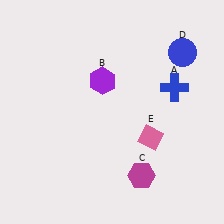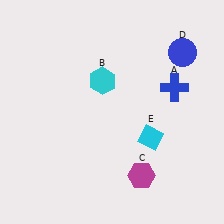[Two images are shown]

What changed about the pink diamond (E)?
In Image 1, E is pink. In Image 2, it changed to cyan.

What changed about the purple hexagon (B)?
In Image 1, B is purple. In Image 2, it changed to cyan.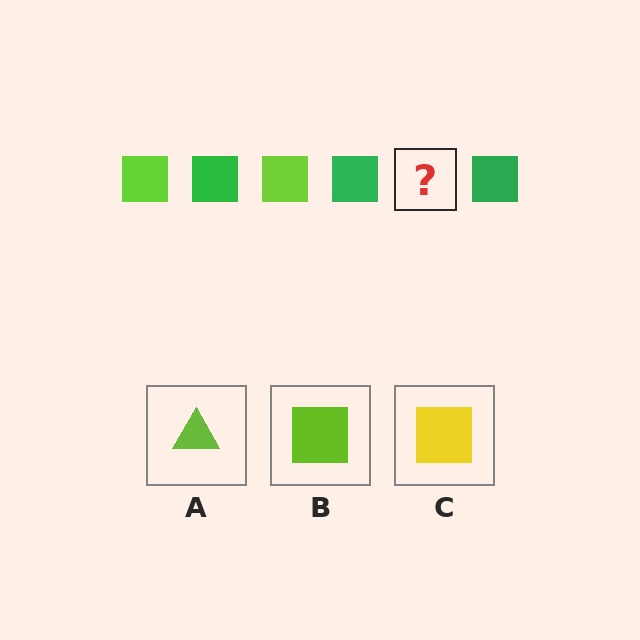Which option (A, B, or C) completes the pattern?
B.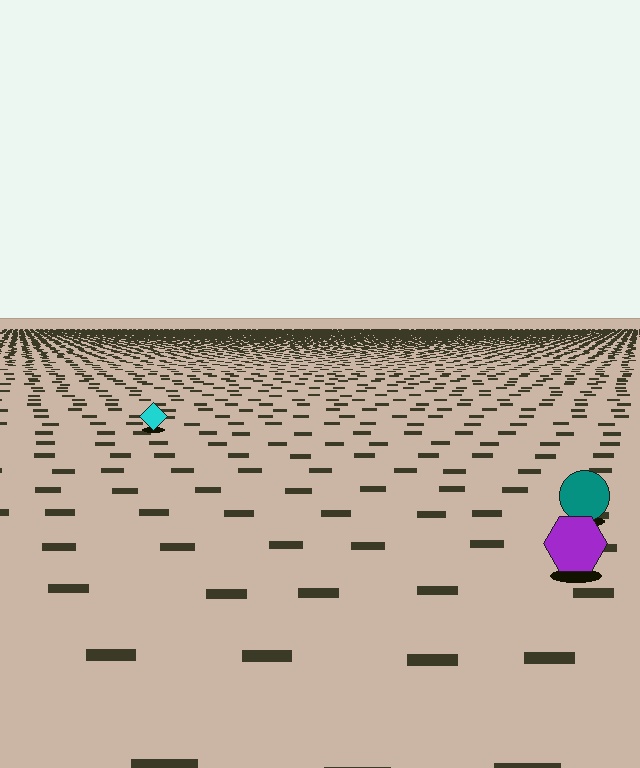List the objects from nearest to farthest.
From nearest to farthest: the purple hexagon, the teal circle, the cyan diamond.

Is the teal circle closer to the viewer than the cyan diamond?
Yes. The teal circle is closer — you can tell from the texture gradient: the ground texture is coarser near it.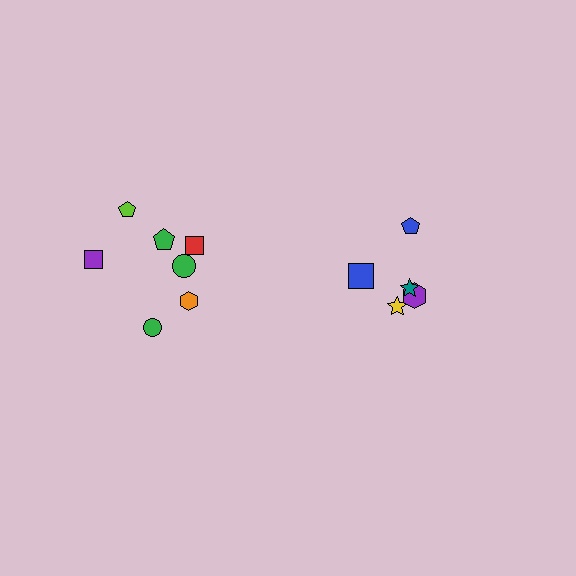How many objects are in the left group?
There are 7 objects.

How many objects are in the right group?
There are 5 objects.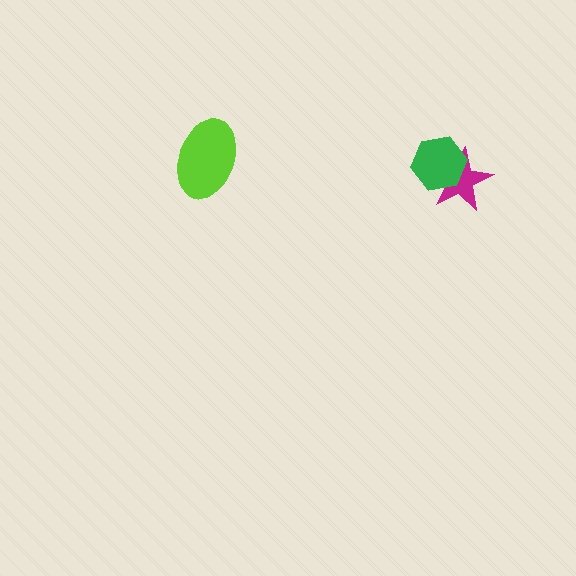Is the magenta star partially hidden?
Yes, it is partially covered by another shape.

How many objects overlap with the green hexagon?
1 object overlaps with the green hexagon.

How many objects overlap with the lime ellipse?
0 objects overlap with the lime ellipse.